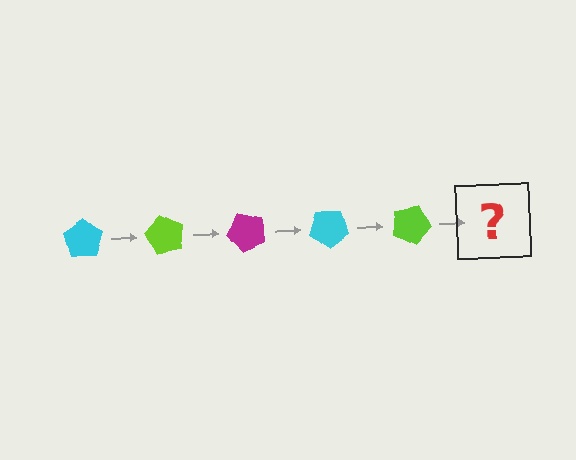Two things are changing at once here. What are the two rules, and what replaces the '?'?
The two rules are that it rotates 60 degrees each step and the color cycles through cyan, lime, and magenta. The '?' should be a magenta pentagon, rotated 300 degrees from the start.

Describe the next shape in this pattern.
It should be a magenta pentagon, rotated 300 degrees from the start.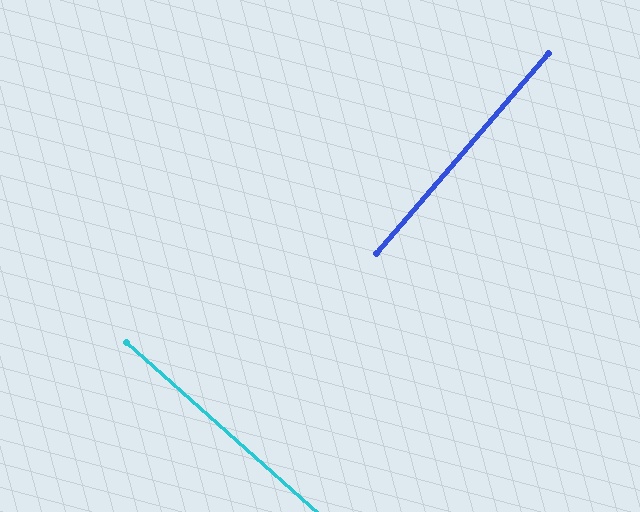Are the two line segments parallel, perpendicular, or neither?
Perpendicular — they meet at approximately 89°.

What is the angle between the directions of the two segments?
Approximately 89 degrees.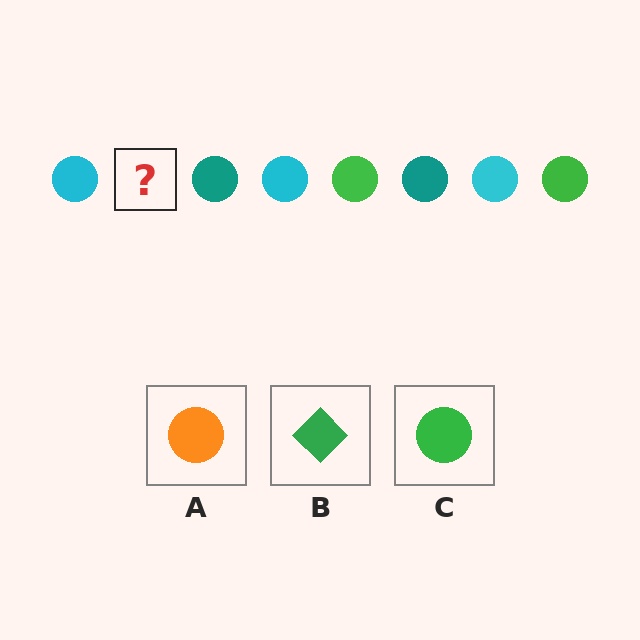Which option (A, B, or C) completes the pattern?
C.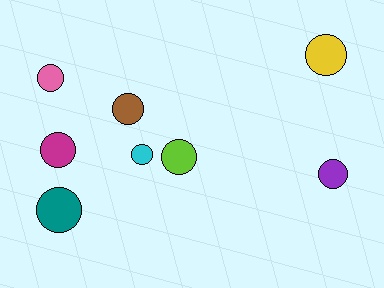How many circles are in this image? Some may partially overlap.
There are 8 circles.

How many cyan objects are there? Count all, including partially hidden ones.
There is 1 cyan object.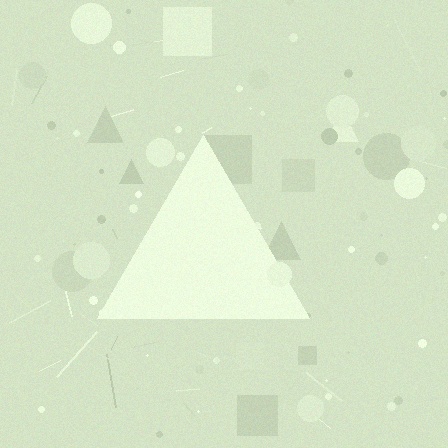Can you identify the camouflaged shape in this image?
The camouflaged shape is a triangle.